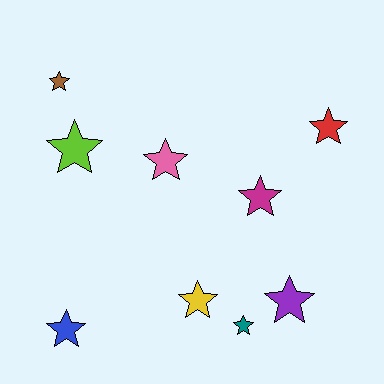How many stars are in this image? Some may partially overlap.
There are 9 stars.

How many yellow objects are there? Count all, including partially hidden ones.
There is 1 yellow object.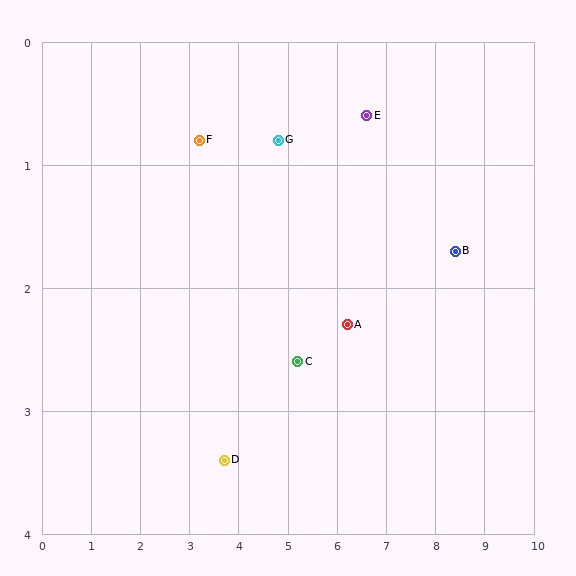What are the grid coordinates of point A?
Point A is at approximately (6.2, 2.3).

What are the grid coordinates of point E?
Point E is at approximately (6.6, 0.6).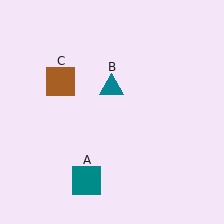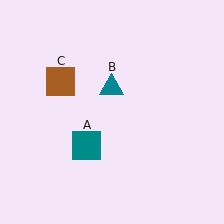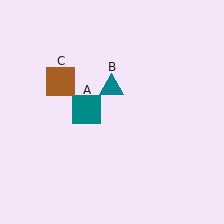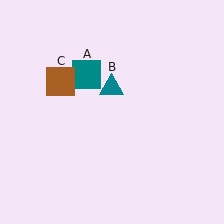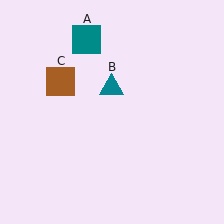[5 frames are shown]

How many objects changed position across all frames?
1 object changed position: teal square (object A).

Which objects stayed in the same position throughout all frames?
Teal triangle (object B) and brown square (object C) remained stationary.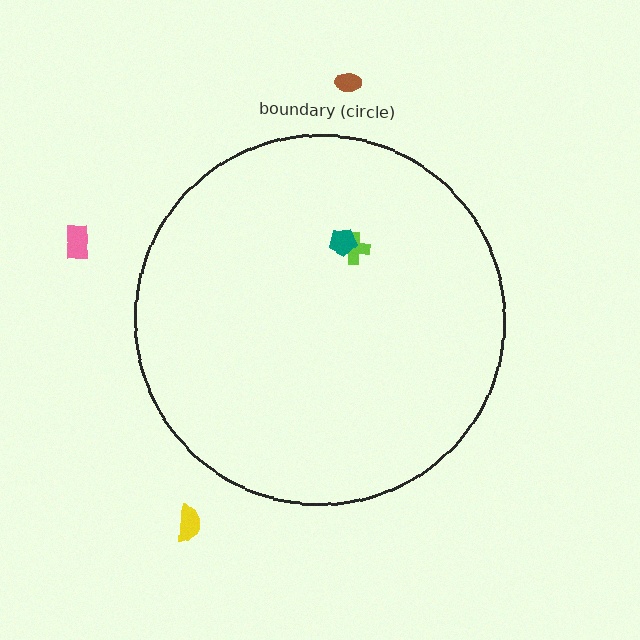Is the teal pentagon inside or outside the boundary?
Inside.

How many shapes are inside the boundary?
2 inside, 3 outside.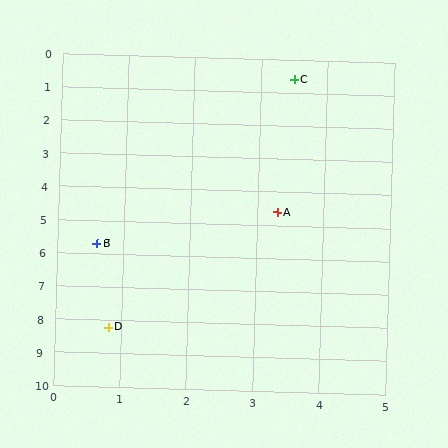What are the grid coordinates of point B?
Point B is at approximately (0.6, 5.7).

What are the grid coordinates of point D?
Point D is at approximately (0.8, 8.2).